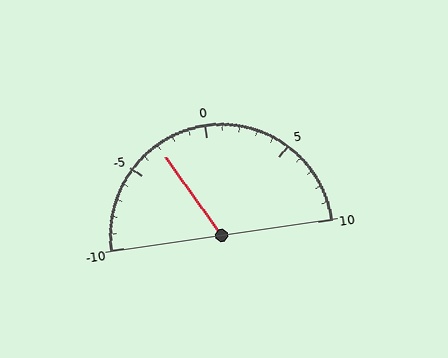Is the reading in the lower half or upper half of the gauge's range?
The reading is in the lower half of the range (-10 to 10).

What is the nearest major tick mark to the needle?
The nearest major tick mark is -5.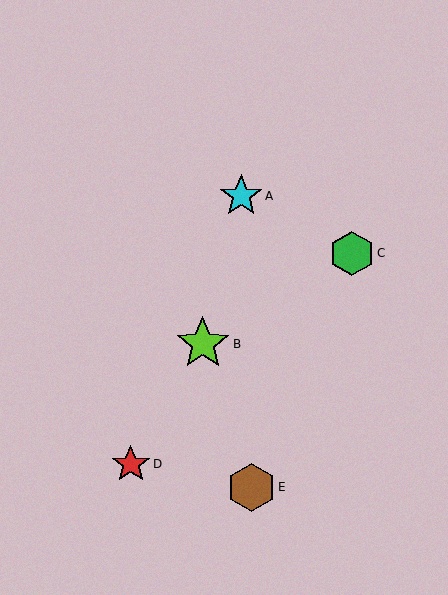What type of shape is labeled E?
Shape E is a brown hexagon.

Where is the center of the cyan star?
The center of the cyan star is at (241, 196).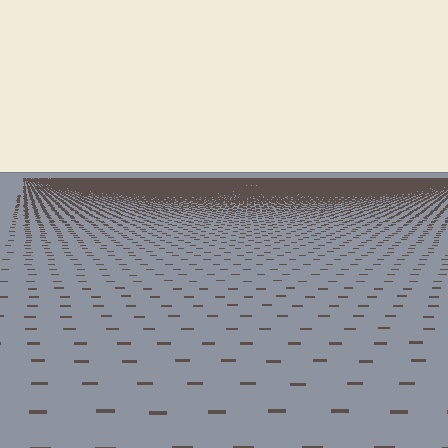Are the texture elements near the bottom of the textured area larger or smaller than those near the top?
Larger. Near the bottom, elements are closer to the viewer and appear at a bigger on-screen size.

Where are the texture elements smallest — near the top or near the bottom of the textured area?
Near the top.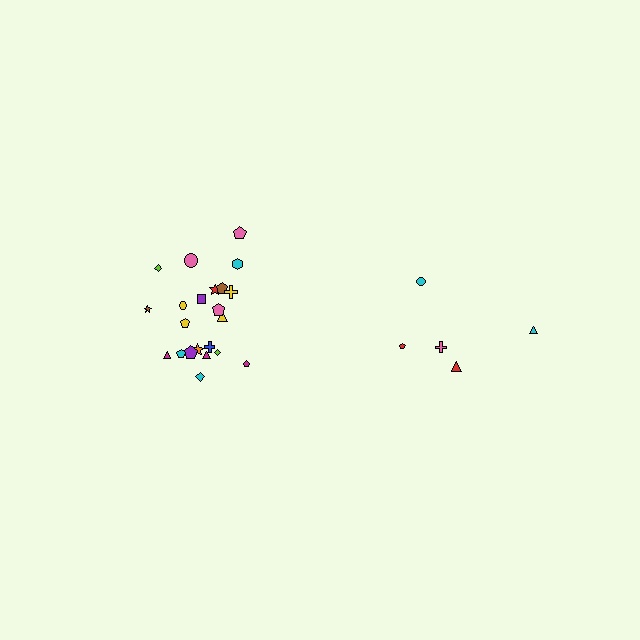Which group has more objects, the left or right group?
The left group.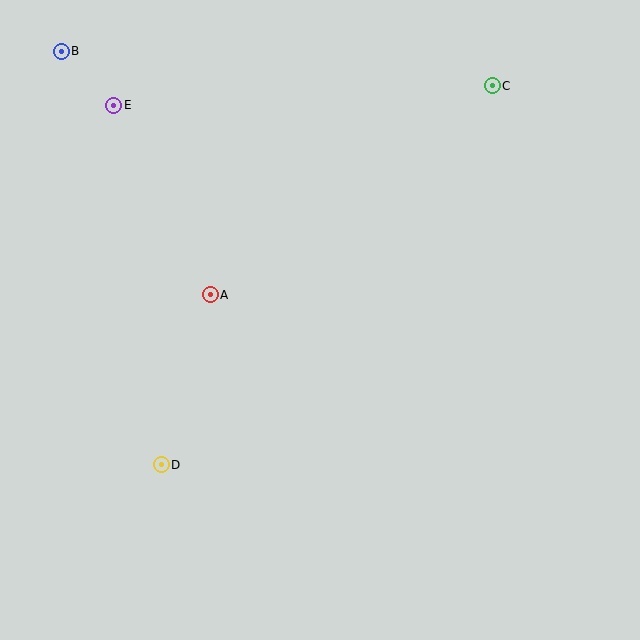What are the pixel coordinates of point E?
Point E is at (114, 105).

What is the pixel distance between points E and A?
The distance between E and A is 213 pixels.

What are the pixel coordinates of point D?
Point D is at (161, 465).